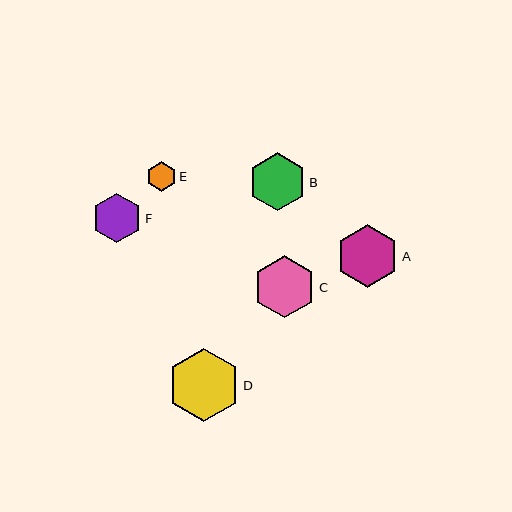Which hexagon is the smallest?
Hexagon E is the smallest with a size of approximately 29 pixels.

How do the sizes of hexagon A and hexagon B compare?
Hexagon A and hexagon B are approximately the same size.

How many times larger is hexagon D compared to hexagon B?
Hexagon D is approximately 1.2 times the size of hexagon B.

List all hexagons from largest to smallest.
From largest to smallest: D, A, C, B, F, E.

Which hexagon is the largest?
Hexagon D is the largest with a size of approximately 72 pixels.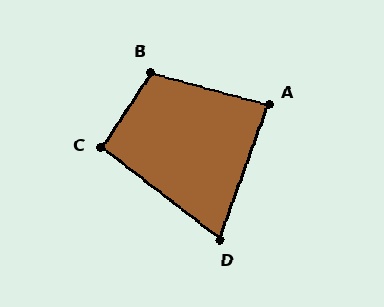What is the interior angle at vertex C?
Approximately 95 degrees (approximately right).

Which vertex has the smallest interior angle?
D, at approximately 72 degrees.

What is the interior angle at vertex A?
Approximately 85 degrees (approximately right).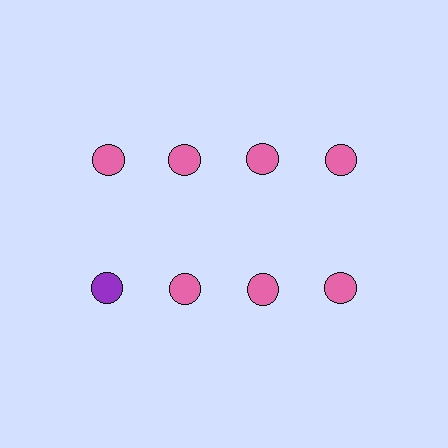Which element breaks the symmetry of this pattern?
The purple circle in the second row, leftmost column breaks the symmetry. All other shapes are pink circles.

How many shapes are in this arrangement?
There are 8 shapes arranged in a grid pattern.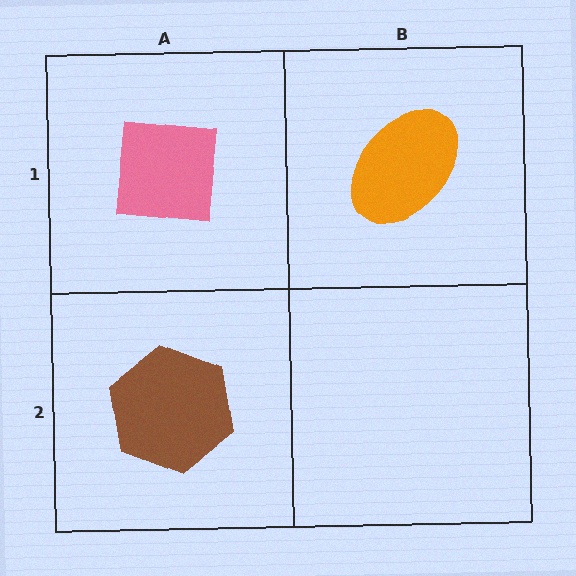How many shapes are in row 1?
2 shapes.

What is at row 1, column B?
An orange ellipse.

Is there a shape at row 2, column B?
No, that cell is empty.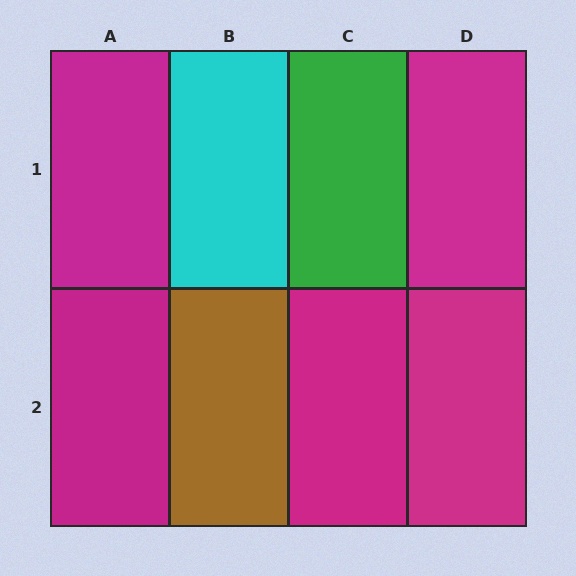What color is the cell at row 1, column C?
Green.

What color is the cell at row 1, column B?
Cyan.